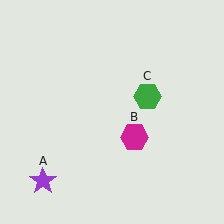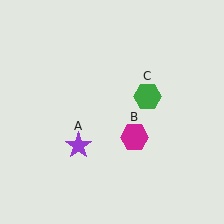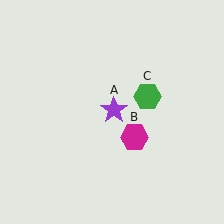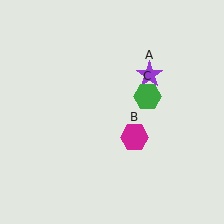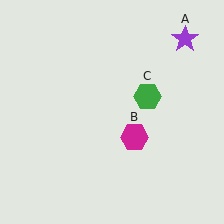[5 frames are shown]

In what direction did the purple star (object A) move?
The purple star (object A) moved up and to the right.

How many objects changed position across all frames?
1 object changed position: purple star (object A).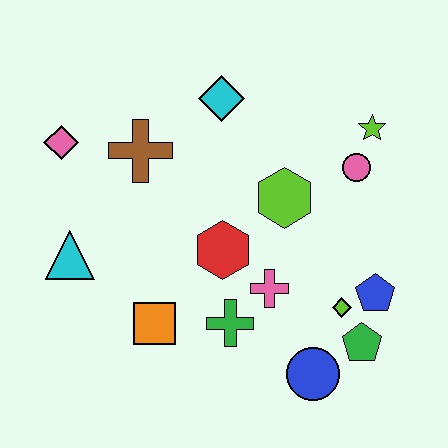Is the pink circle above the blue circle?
Yes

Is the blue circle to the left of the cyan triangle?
No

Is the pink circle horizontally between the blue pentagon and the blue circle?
Yes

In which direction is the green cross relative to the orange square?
The green cross is to the right of the orange square.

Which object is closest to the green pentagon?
The lime diamond is closest to the green pentagon.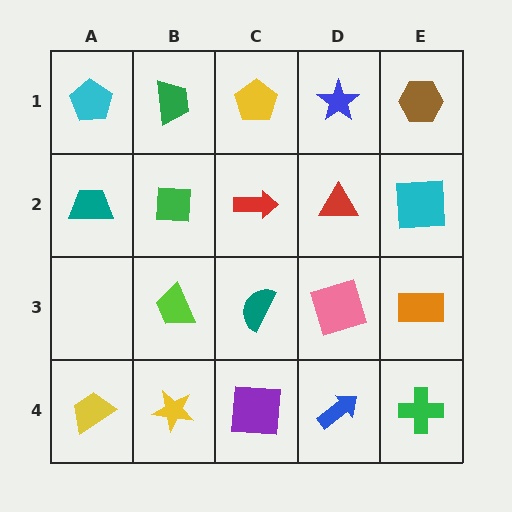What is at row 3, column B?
A lime trapezoid.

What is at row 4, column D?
A blue arrow.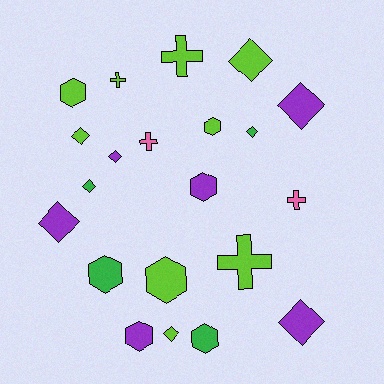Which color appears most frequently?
Lime, with 9 objects.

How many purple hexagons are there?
There are 2 purple hexagons.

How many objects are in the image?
There are 21 objects.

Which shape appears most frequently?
Diamond, with 9 objects.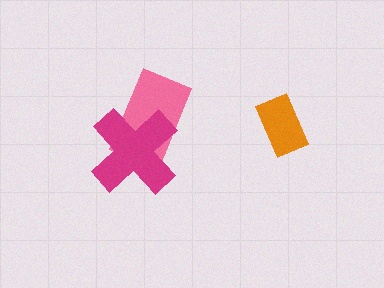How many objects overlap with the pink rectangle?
1 object overlaps with the pink rectangle.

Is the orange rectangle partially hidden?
No, no other shape covers it.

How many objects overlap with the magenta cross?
1 object overlaps with the magenta cross.